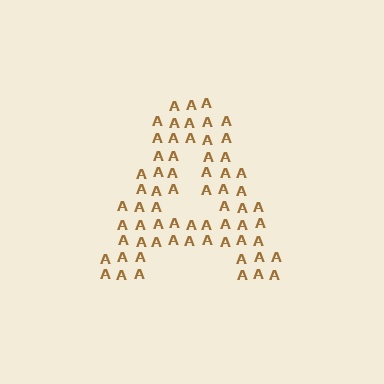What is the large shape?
The large shape is the letter A.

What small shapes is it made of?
It is made of small letter A's.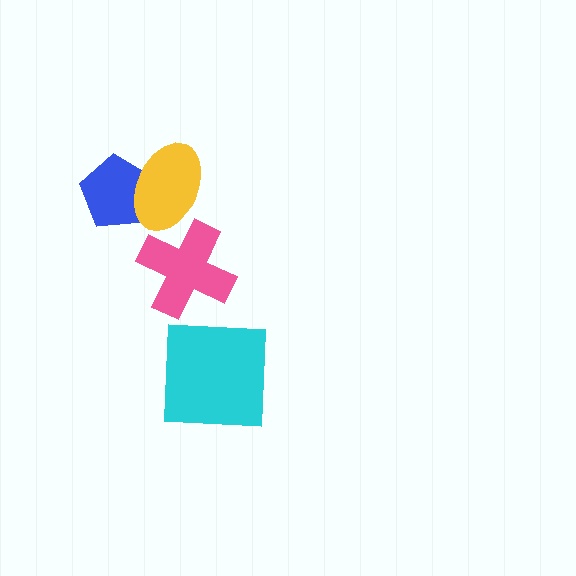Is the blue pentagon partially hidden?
Yes, it is partially covered by another shape.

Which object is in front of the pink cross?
The yellow ellipse is in front of the pink cross.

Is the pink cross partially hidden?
Yes, it is partially covered by another shape.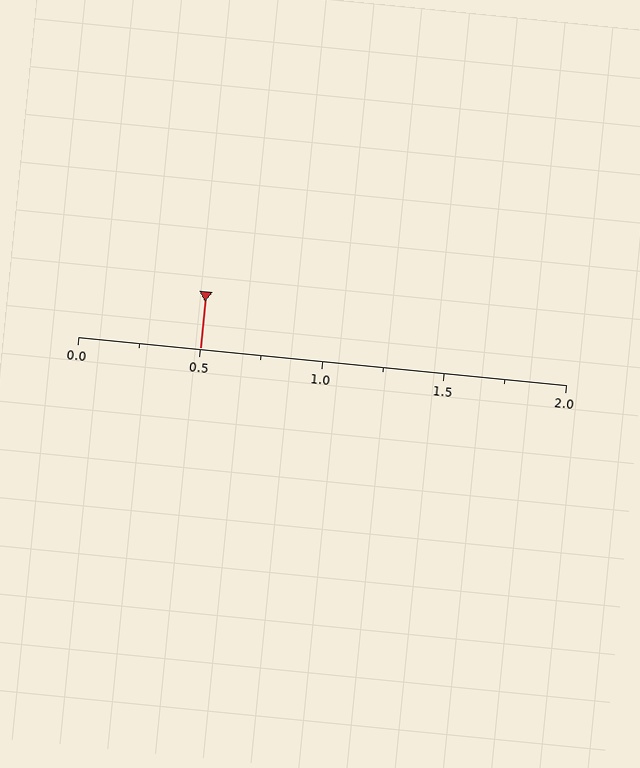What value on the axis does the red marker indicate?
The marker indicates approximately 0.5.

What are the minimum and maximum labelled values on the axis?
The axis runs from 0.0 to 2.0.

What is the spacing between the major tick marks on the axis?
The major ticks are spaced 0.5 apart.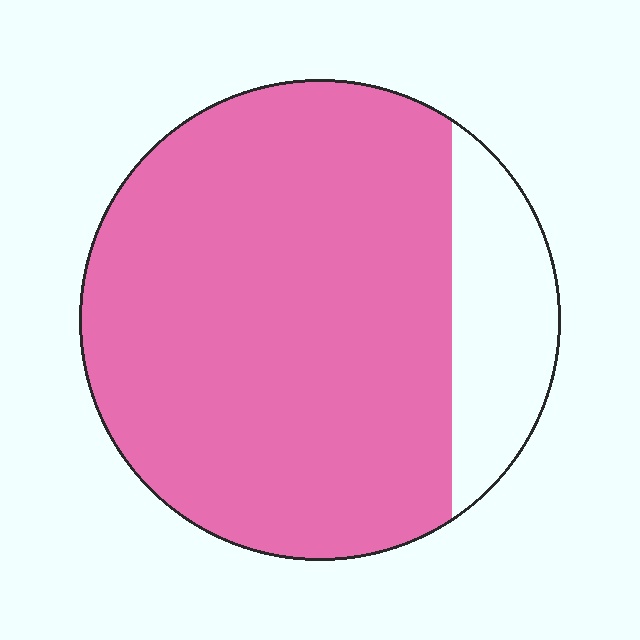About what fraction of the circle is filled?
About five sixths (5/6).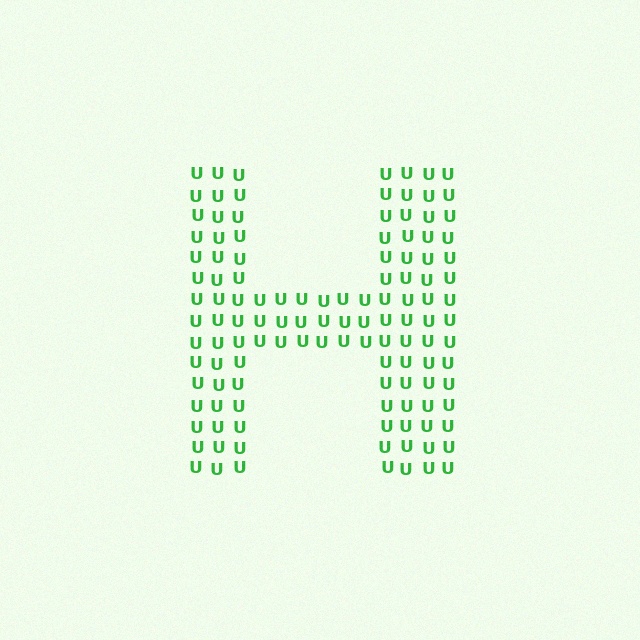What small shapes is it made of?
It is made of small letter U's.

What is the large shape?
The large shape is the letter H.